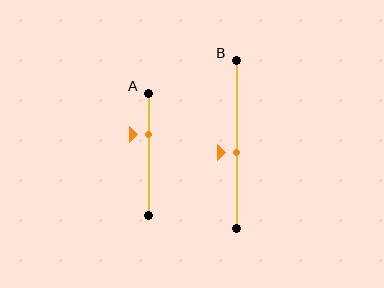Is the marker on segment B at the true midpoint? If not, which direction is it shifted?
No, the marker on segment B is shifted downward by about 5% of the segment length.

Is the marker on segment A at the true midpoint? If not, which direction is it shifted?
No, the marker on segment A is shifted upward by about 17% of the segment length.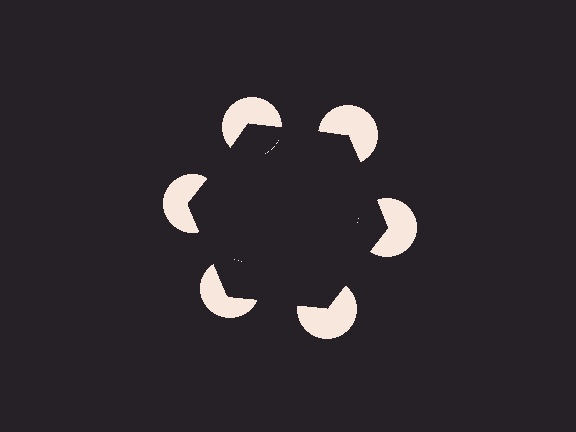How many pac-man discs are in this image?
There are 6 — one at each vertex of the illusory hexagon.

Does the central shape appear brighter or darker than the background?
It typically appears slightly darker than the background, even though no actual brightness change is drawn.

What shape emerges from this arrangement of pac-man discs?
An illusory hexagon — its edges are inferred from the aligned wedge cuts in the pac-man discs, not physically drawn.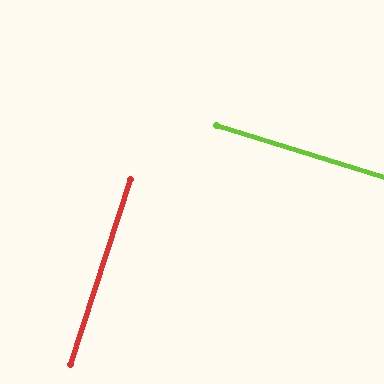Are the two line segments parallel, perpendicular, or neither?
Perpendicular — they meet at approximately 89°.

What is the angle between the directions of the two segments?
Approximately 89 degrees.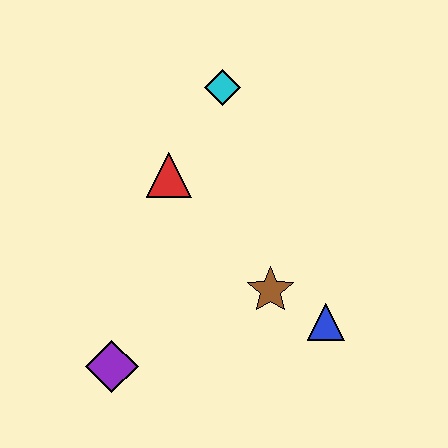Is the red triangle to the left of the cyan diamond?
Yes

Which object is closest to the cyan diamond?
The red triangle is closest to the cyan diamond.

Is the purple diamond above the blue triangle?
No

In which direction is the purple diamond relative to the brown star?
The purple diamond is to the left of the brown star.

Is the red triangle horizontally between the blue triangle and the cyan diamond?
No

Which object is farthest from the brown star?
The cyan diamond is farthest from the brown star.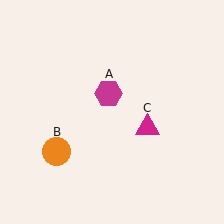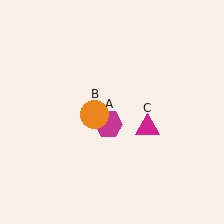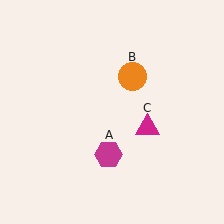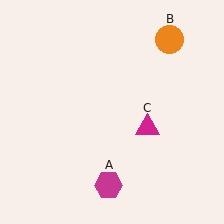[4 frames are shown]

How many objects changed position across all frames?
2 objects changed position: magenta hexagon (object A), orange circle (object B).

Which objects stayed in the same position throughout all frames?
Magenta triangle (object C) remained stationary.